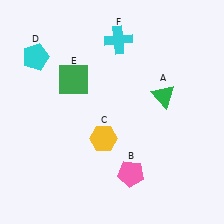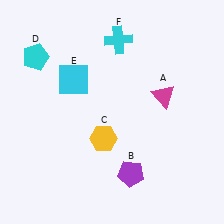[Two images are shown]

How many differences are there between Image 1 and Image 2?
There are 3 differences between the two images.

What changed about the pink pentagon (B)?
In Image 1, B is pink. In Image 2, it changed to purple.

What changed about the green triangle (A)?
In Image 1, A is green. In Image 2, it changed to magenta.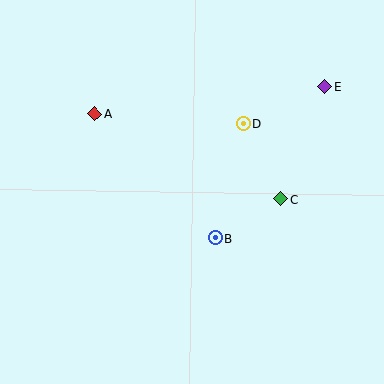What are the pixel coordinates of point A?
Point A is at (95, 114).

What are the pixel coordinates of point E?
Point E is at (324, 87).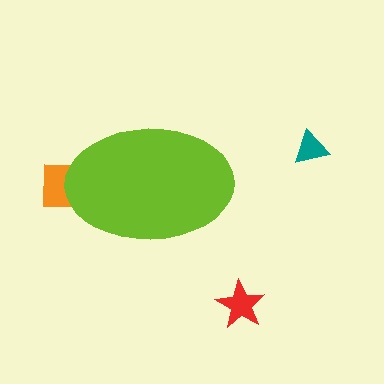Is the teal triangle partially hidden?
No, the teal triangle is fully visible.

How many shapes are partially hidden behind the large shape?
1 shape is partially hidden.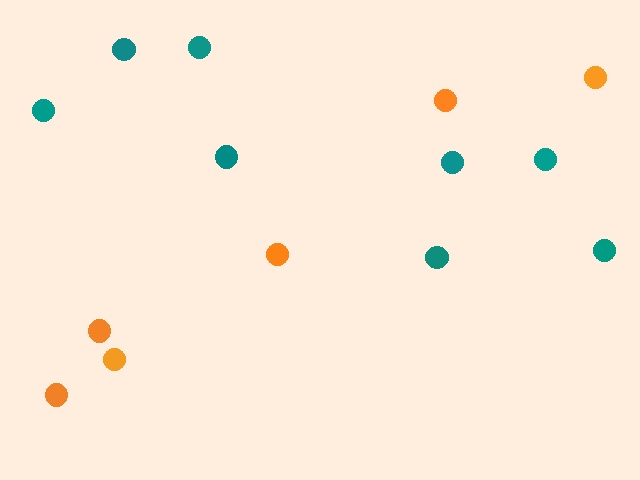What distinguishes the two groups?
There are 2 groups: one group of teal circles (8) and one group of orange circles (6).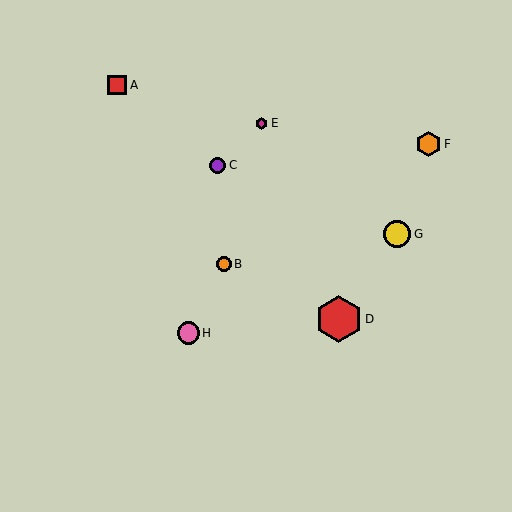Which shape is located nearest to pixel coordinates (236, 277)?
The orange circle (labeled B) at (224, 264) is nearest to that location.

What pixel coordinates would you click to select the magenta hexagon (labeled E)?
Click at (261, 123) to select the magenta hexagon E.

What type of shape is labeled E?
Shape E is a magenta hexagon.